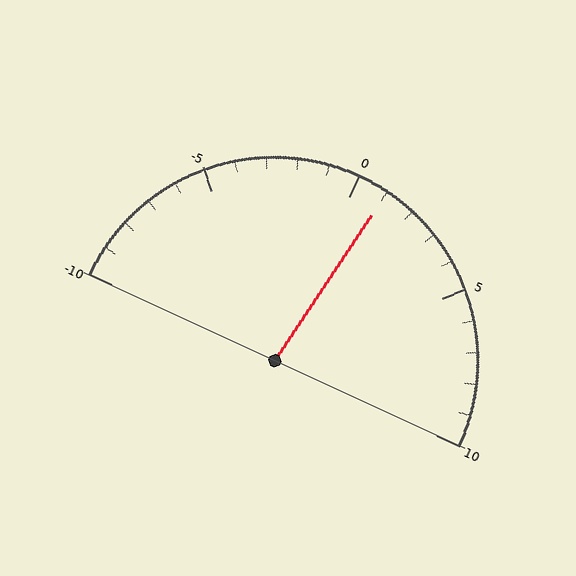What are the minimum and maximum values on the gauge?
The gauge ranges from -10 to 10.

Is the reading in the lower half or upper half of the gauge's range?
The reading is in the upper half of the range (-10 to 10).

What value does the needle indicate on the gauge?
The needle indicates approximately 1.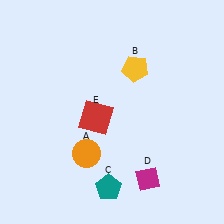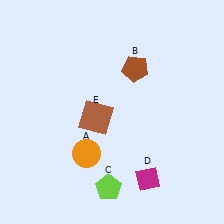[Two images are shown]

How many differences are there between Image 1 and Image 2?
There are 3 differences between the two images.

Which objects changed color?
B changed from yellow to brown. C changed from teal to lime. E changed from red to brown.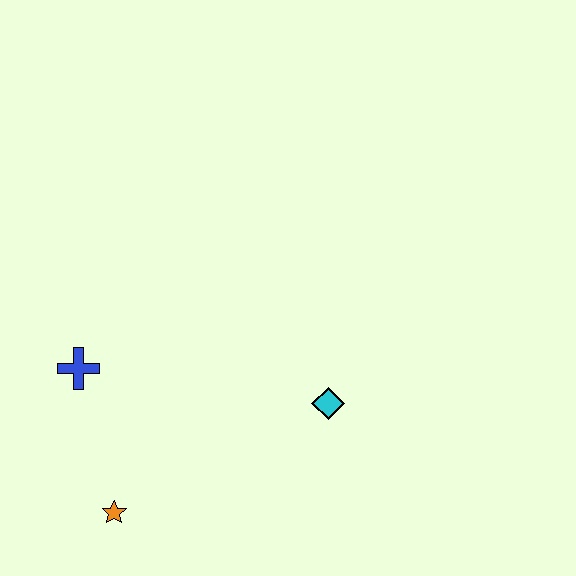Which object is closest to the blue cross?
The orange star is closest to the blue cross.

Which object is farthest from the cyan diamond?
The blue cross is farthest from the cyan diamond.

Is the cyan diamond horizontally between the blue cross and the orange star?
No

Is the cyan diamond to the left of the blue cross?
No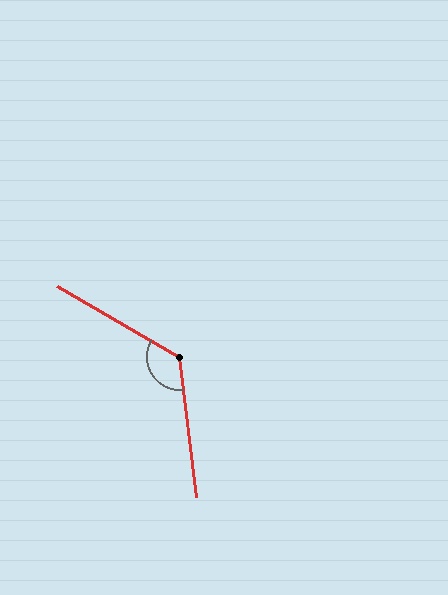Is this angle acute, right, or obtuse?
It is obtuse.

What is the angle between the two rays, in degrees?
Approximately 127 degrees.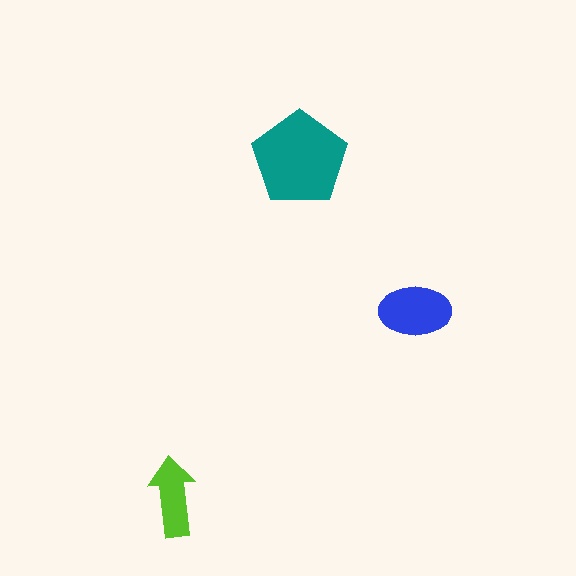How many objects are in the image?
There are 3 objects in the image.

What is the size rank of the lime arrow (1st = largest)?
3rd.